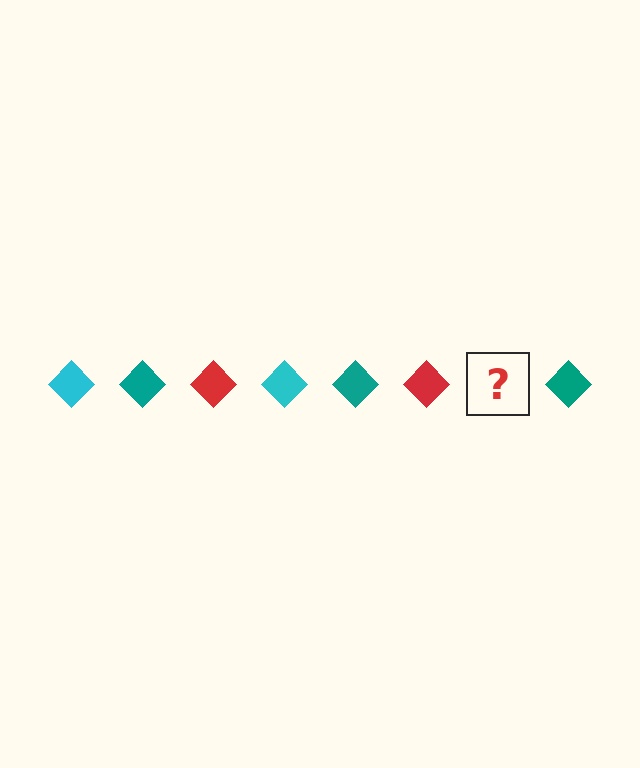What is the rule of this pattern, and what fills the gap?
The rule is that the pattern cycles through cyan, teal, red diamonds. The gap should be filled with a cyan diamond.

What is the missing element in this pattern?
The missing element is a cyan diamond.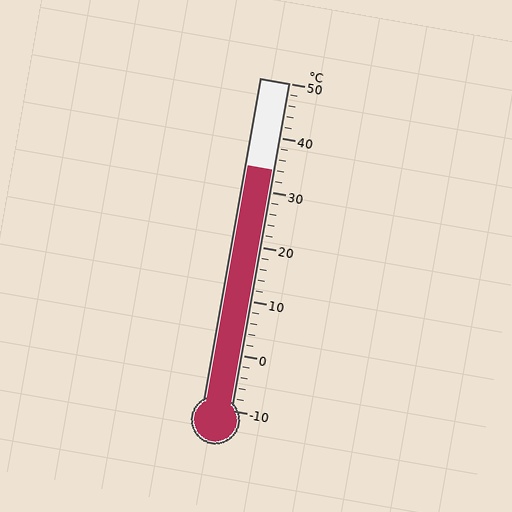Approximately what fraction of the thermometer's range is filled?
The thermometer is filled to approximately 75% of its range.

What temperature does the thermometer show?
The thermometer shows approximately 34°C.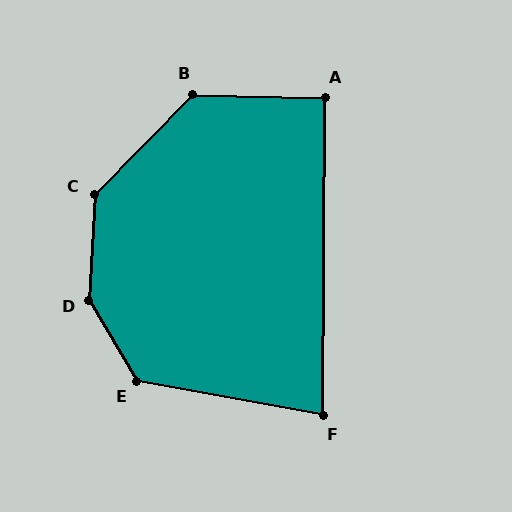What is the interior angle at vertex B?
Approximately 133 degrees (obtuse).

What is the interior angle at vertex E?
Approximately 131 degrees (obtuse).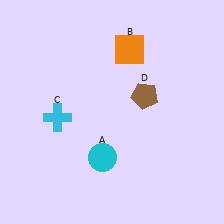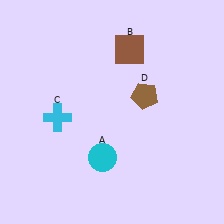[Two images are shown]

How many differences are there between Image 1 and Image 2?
There is 1 difference between the two images.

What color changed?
The square (B) changed from orange in Image 1 to brown in Image 2.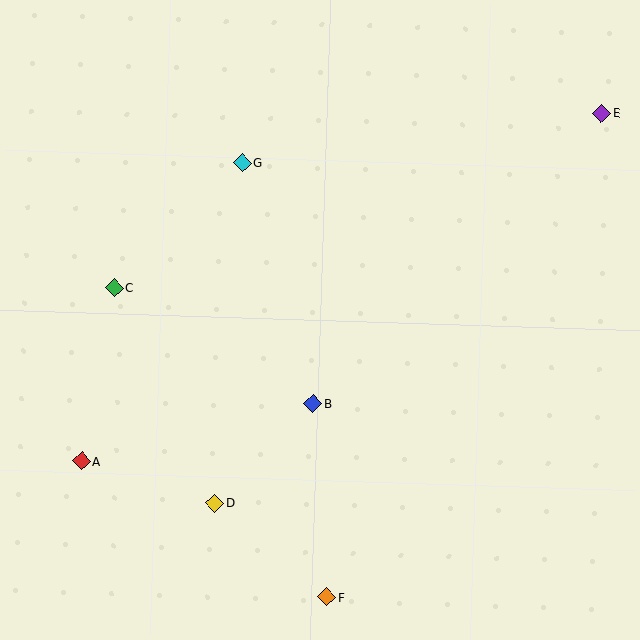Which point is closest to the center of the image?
Point B at (313, 404) is closest to the center.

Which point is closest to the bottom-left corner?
Point A is closest to the bottom-left corner.